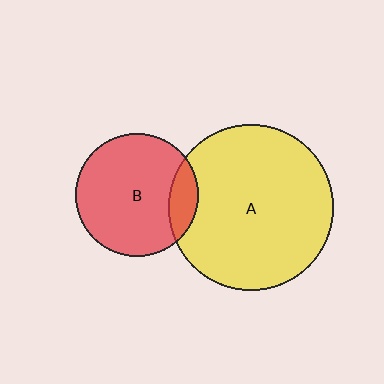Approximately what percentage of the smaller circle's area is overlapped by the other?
Approximately 15%.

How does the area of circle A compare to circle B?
Approximately 1.8 times.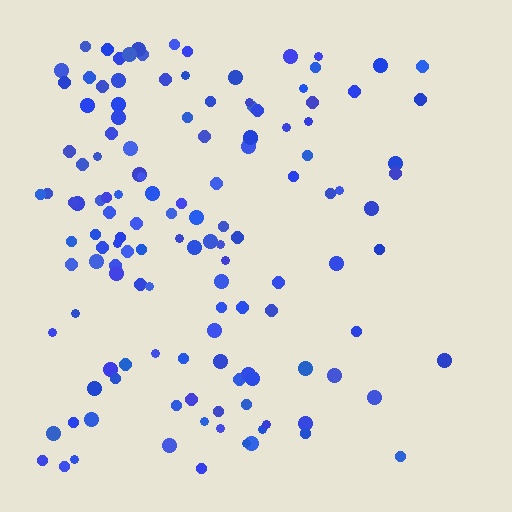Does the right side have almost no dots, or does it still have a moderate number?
Still a moderate number, just noticeably fewer than the left.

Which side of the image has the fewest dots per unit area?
The right.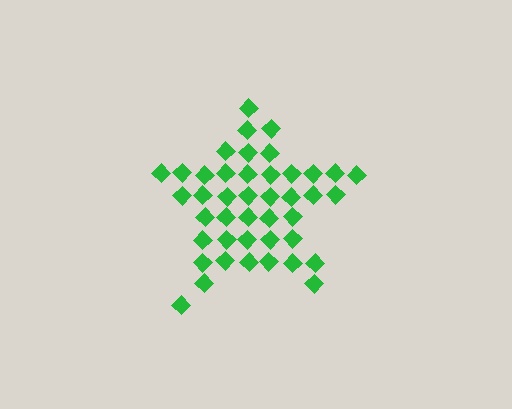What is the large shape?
The large shape is a star.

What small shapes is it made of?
It is made of small diamonds.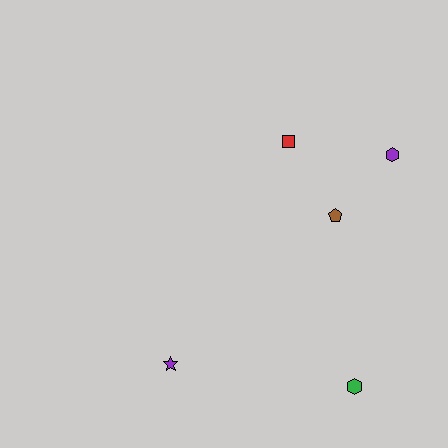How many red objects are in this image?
There is 1 red object.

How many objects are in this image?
There are 5 objects.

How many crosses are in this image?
There are no crosses.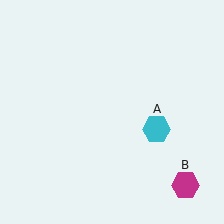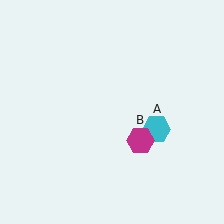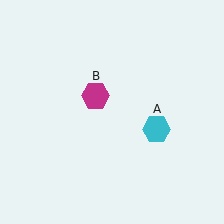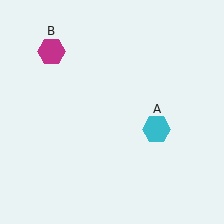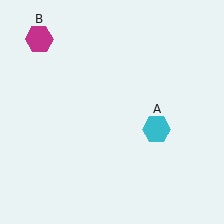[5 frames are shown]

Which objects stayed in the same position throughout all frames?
Cyan hexagon (object A) remained stationary.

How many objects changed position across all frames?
1 object changed position: magenta hexagon (object B).